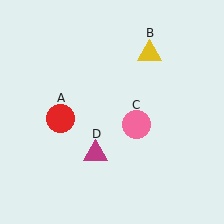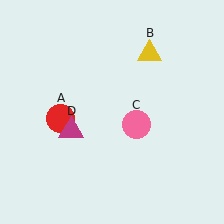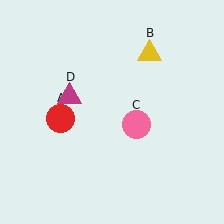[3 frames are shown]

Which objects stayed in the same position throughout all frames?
Red circle (object A) and yellow triangle (object B) and pink circle (object C) remained stationary.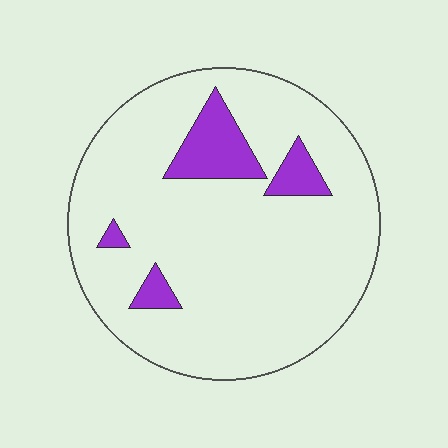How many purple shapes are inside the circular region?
4.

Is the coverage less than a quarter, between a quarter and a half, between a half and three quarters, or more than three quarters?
Less than a quarter.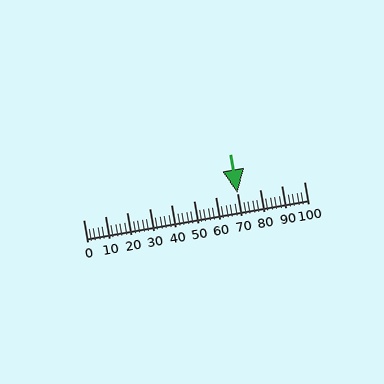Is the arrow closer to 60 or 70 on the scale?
The arrow is closer to 70.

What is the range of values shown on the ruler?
The ruler shows values from 0 to 100.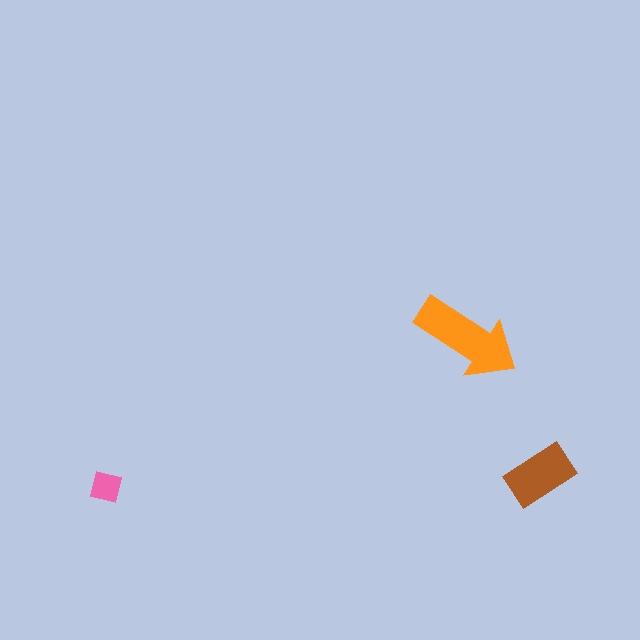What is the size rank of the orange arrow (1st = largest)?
1st.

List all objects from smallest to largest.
The pink square, the brown rectangle, the orange arrow.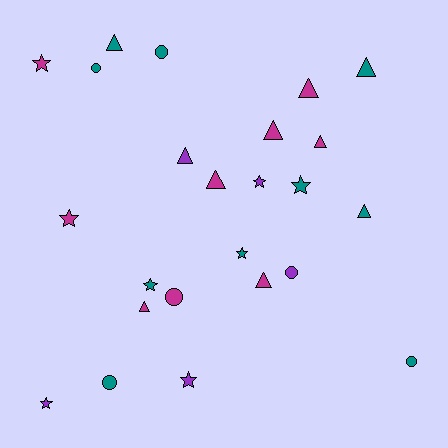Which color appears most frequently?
Teal, with 10 objects.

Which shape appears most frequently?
Triangle, with 10 objects.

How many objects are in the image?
There are 24 objects.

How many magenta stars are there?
There are 2 magenta stars.